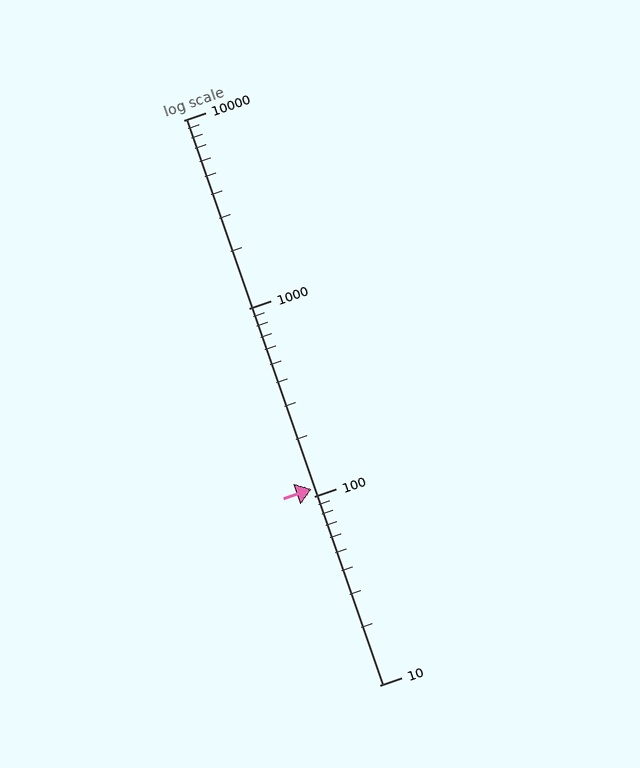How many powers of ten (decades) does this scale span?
The scale spans 3 decades, from 10 to 10000.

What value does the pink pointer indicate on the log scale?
The pointer indicates approximately 110.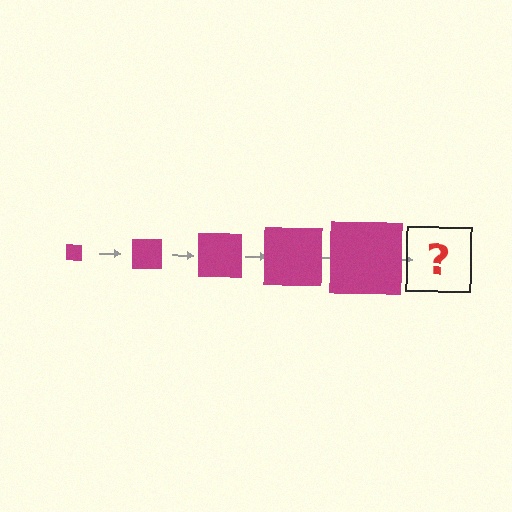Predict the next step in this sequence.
The next step is a magenta square, larger than the previous one.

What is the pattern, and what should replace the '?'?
The pattern is that the square gets progressively larger each step. The '?' should be a magenta square, larger than the previous one.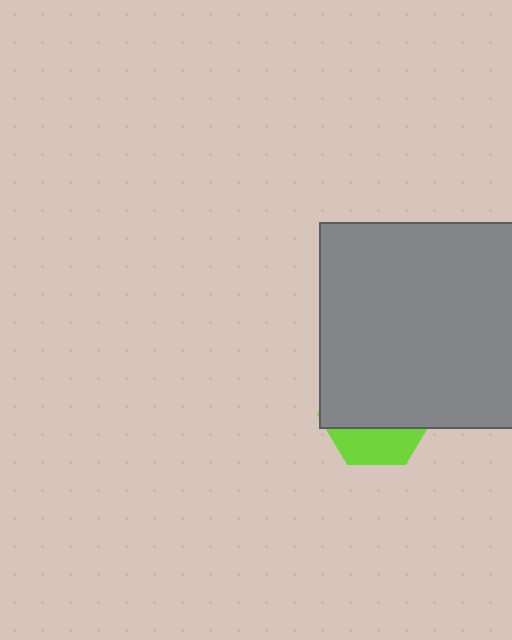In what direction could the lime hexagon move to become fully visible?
The lime hexagon could move down. That would shift it out from behind the gray rectangle entirely.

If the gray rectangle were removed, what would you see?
You would see the complete lime hexagon.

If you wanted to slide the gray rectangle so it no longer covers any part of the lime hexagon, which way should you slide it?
Slide it up — that is the most direct way to separate the two shapes.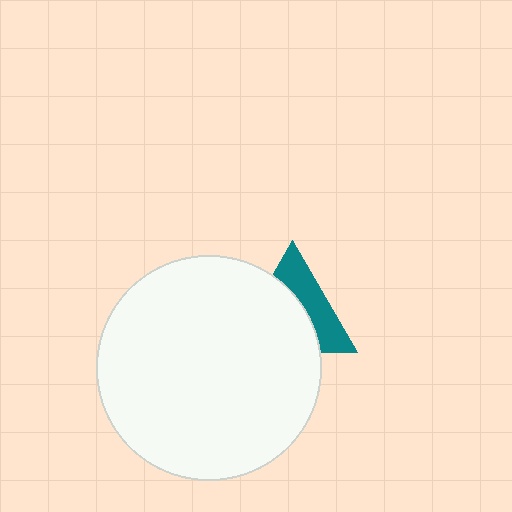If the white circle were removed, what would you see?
You would see the complete teal triangle.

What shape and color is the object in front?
The object in front is a white circle.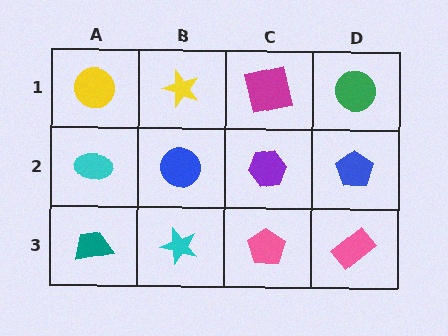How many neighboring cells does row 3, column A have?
2.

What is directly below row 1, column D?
A blue pentagon.